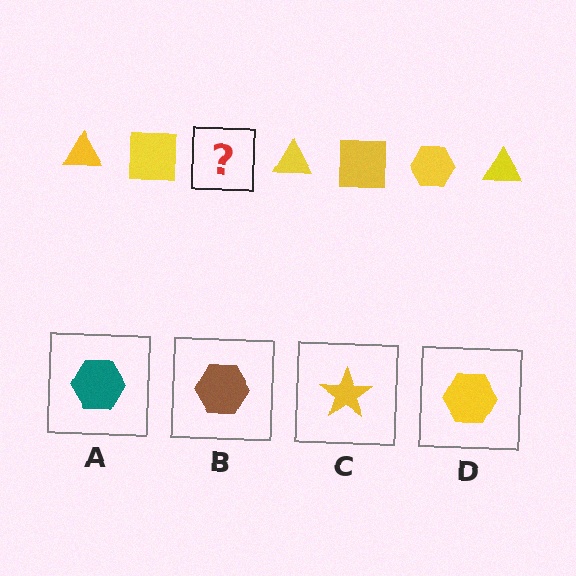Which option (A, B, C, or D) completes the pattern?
D.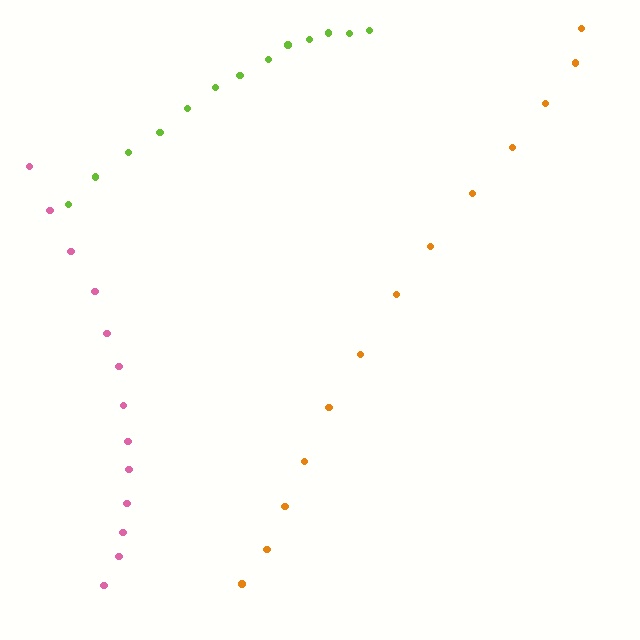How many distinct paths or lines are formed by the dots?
There are 3 distinct paths.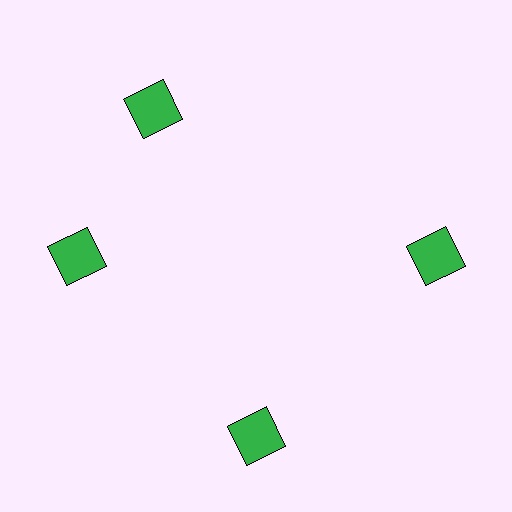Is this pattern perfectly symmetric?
No. The 4 green squares are arranged in a ring, but one element near the 12 o'clock position is rotated out of alignment along the ring, breaking the 4-fold rotational symmetry.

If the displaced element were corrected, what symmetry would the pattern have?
It would have 4-fold rotational symmetry — the pattern would map onto itself every 90 degrees.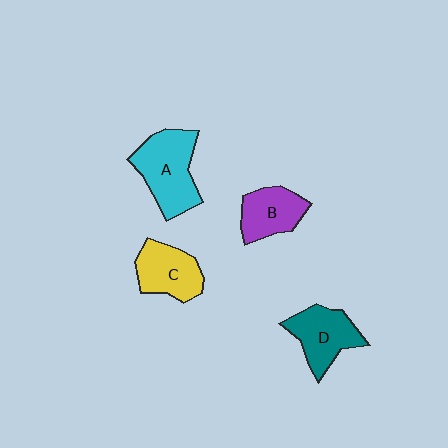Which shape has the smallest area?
Shape B (purple).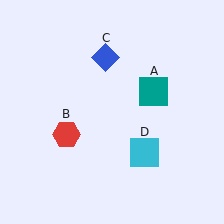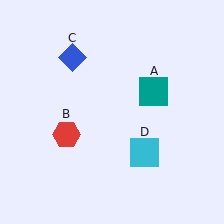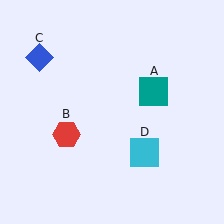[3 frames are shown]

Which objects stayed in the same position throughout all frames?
Teal square (object A) and red hexagon (object B) and cyan square (object D) remained stationary.